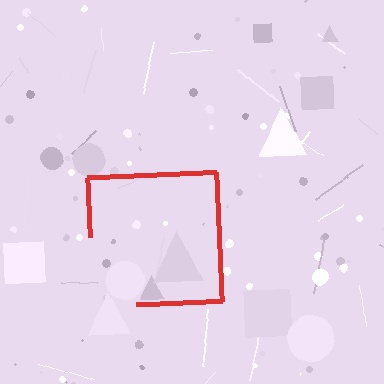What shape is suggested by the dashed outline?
The dashed outline suggests a square.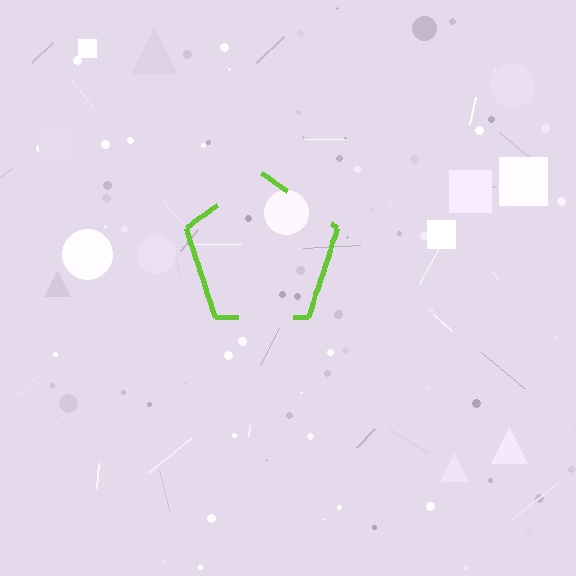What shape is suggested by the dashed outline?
The dashed outline suggests a pentagon.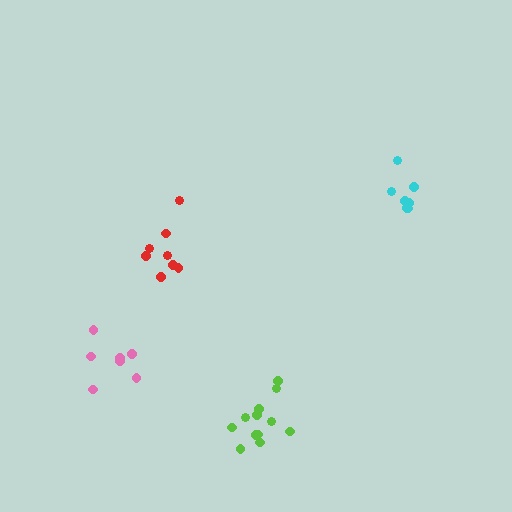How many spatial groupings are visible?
There are 4 spatial groupings.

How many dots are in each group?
Group 1: 12 dots, Group 2: 7 dots, Group 3: 7 dots, Group 4: 8 dots (34 total).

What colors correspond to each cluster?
The clusters are colored: lime, pink, cyan, red.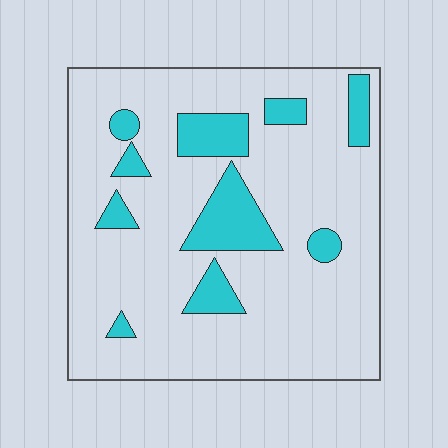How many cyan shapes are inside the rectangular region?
10.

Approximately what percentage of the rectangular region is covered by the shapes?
Approximately 15%.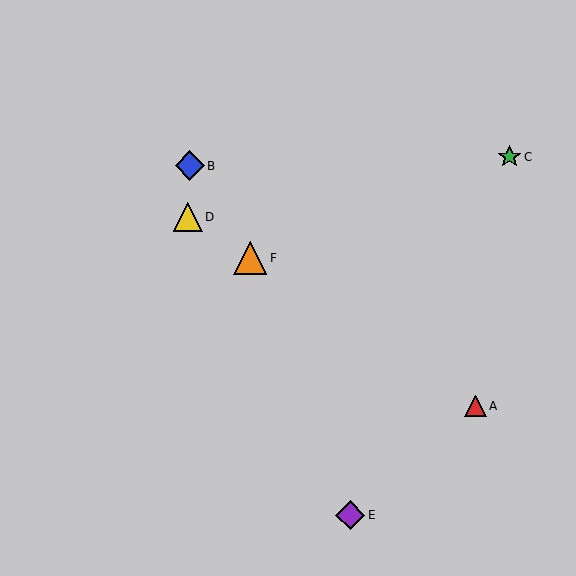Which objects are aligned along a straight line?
Objects A, D, F are aligned along a straight line.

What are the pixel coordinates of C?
Object C is at (510, 157).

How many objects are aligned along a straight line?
3 objects (A, D, F) are aligned along a straight line.